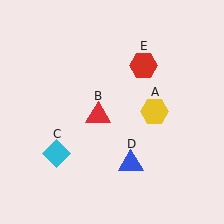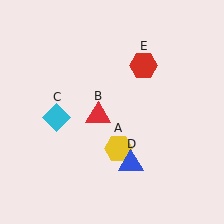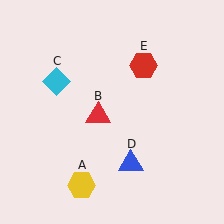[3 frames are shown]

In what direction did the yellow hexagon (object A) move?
The yellow hexagon (object A) moved down and to the left.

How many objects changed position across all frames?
2 objects changed position: yellow hexagon (object A), cyan diamond (object C).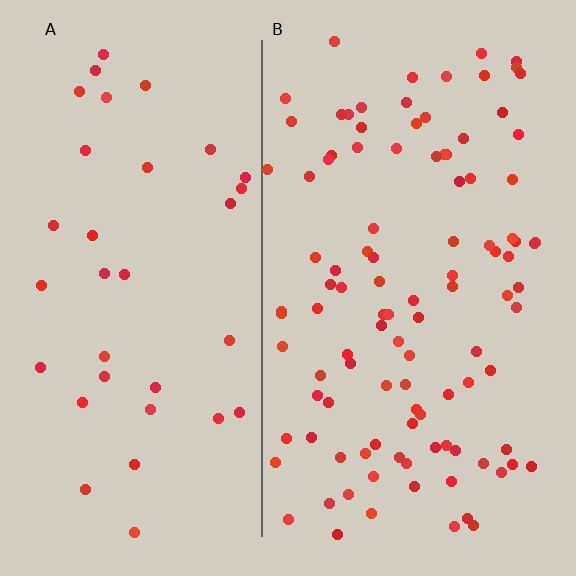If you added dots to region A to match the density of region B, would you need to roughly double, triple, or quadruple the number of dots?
Approximately triple.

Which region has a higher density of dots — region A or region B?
B (the right).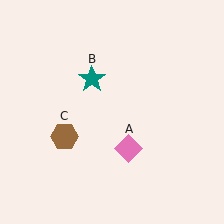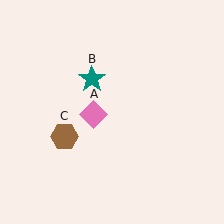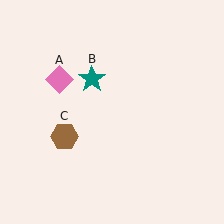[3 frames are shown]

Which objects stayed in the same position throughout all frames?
Teal star (object B) and brown hexagon (object C) remained stationary.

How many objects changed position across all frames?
1 object changed position: pink diamond (object A).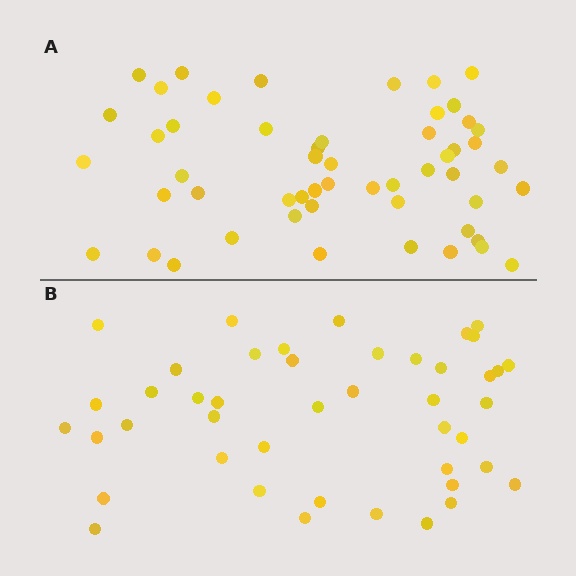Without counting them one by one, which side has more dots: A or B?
Region A (the top region) has more dots.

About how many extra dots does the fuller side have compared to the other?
Region A has roughly 8 or so more dots than region B.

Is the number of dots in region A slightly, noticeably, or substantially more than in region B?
Region A has only slightly more — the two regions are fairly close. The ratio is roughly 1.2 to 1.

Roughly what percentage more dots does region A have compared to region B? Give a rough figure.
About 20% more.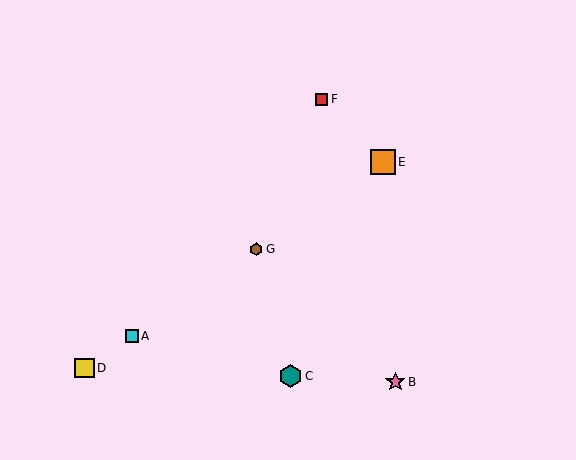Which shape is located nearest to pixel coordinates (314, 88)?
The red square (labeled F) at (322, 99) is nearest to that location.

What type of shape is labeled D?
Shape D is a yellow square.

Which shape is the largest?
The orange square (labeled E) is the largest.